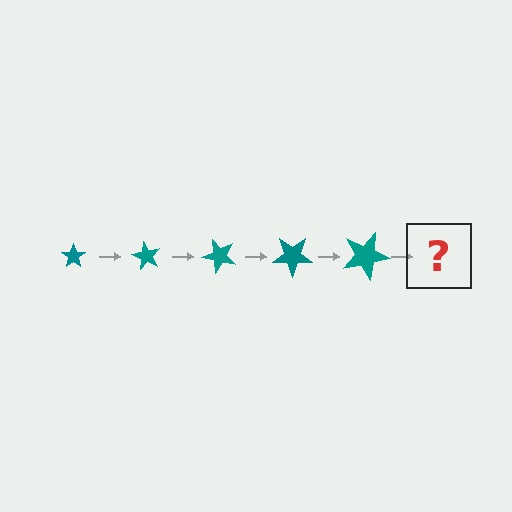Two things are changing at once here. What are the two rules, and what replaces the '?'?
The two rules are that the star grows larger each step and it rotates 60 degrees each step. The '?' should be a star, larger than the previous one and rotated 300 degrees from the start.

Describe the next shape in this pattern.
It should be a star, larger than the previous one and rotated 300 degrees from the start.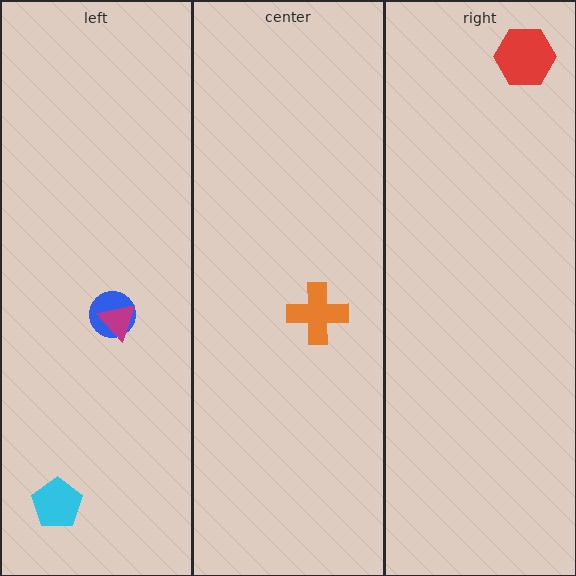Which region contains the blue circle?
The left region.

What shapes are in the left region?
The blue circle, the magenta triangle, the cyan pentagon.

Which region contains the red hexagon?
The right region.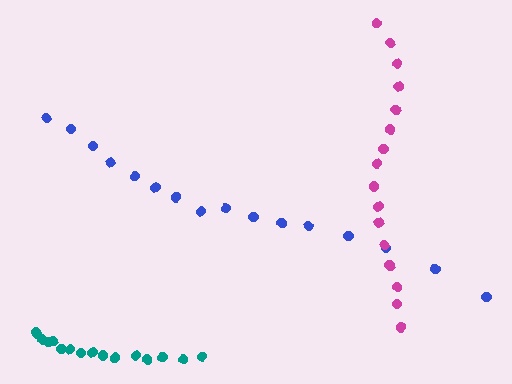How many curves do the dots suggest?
There are 3 distinct paths.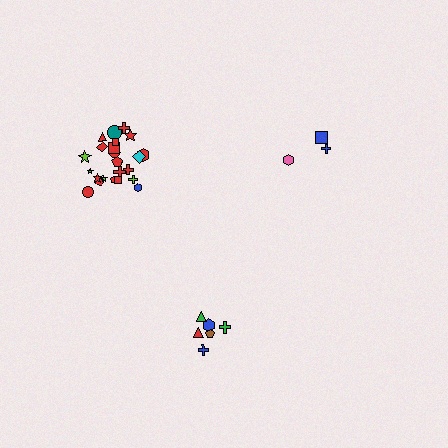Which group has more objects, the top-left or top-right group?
The top-left group.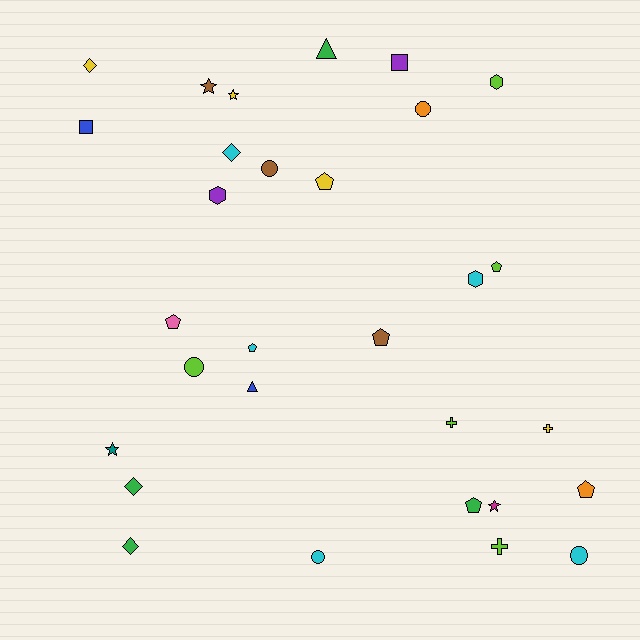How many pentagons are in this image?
There are 7 pentagons.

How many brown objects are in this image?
There are 3 brown objects.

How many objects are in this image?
There are 30 objects.